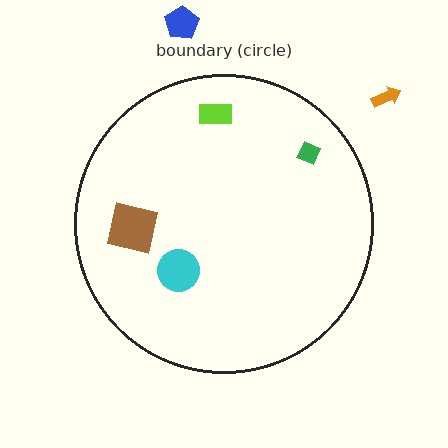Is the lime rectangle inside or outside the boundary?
Inside.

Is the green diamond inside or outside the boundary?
Inside.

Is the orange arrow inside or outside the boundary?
Outside.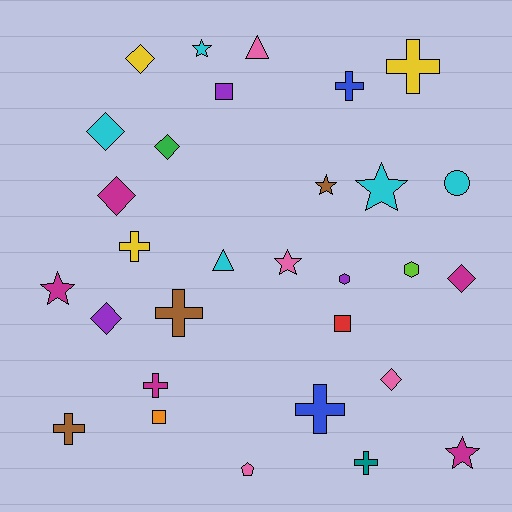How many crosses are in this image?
There are 8 crosses.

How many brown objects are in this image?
There are 3 brown objects.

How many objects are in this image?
There are 30 objects.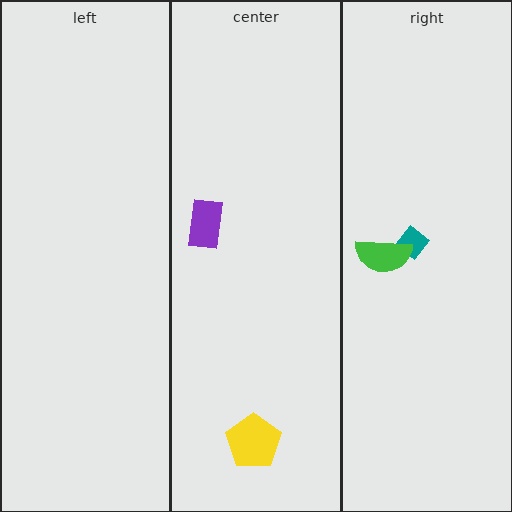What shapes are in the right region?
The teal diamond, the green semicircle.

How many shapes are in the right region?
2.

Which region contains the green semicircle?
The right region.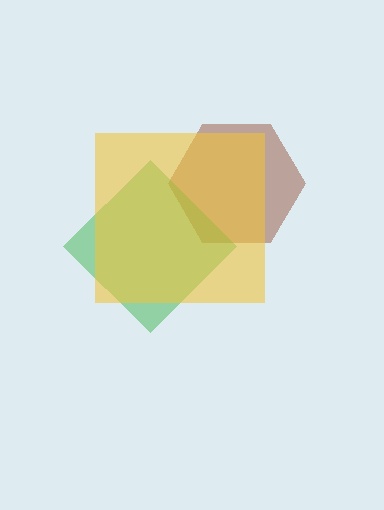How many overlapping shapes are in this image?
There are 3 overlapping shapes in the image.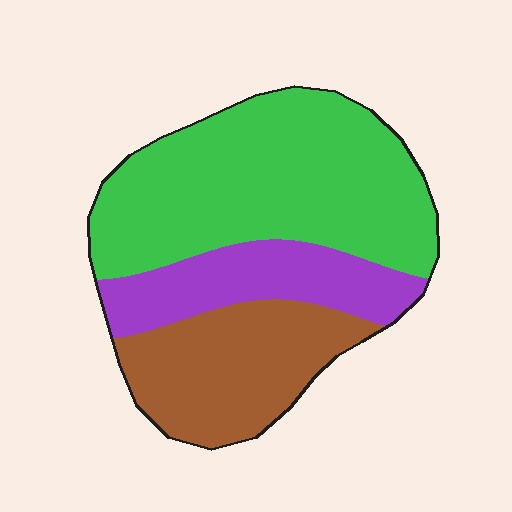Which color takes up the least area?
Purple, at roughly 20%.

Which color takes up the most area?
Green, at roughly 50%.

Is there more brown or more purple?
Brown.